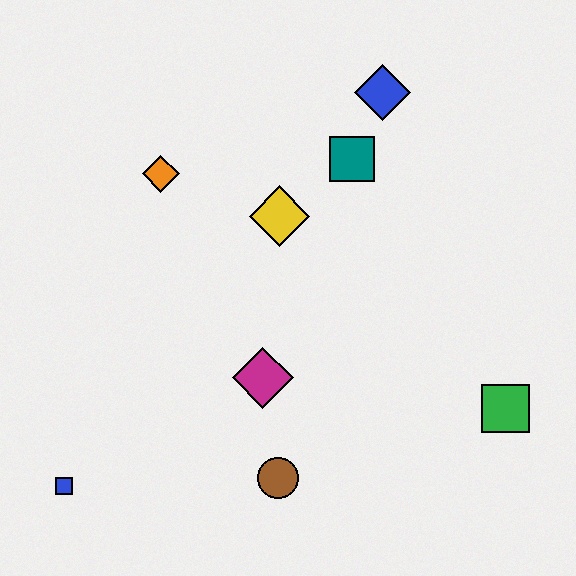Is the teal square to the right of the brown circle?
Yes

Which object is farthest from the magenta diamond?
The blue diamond is farthest from the magenta diamond.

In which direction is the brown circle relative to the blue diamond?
The brown circle is below the blue diamond.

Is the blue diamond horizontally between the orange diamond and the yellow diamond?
No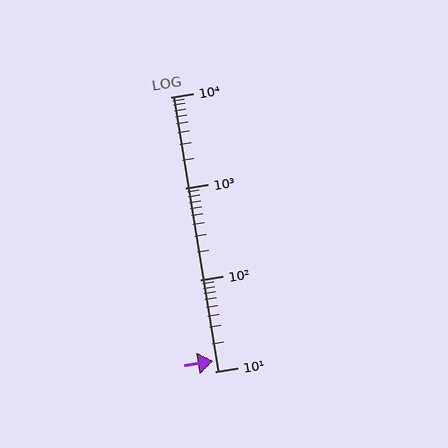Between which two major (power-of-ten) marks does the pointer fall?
The pointer is between 10 and 100.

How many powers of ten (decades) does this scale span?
The scale spans 3 decades, from 10 to 10000.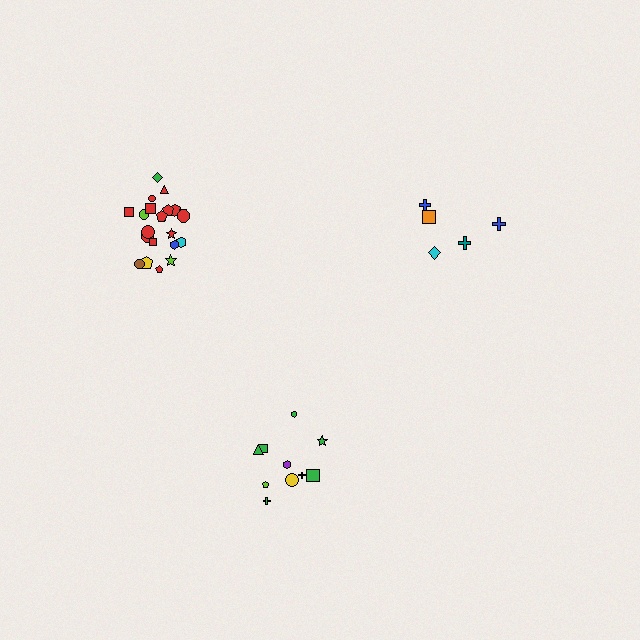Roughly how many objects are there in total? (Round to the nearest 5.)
Roughly 35 objects in total.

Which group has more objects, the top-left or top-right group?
The top-left group.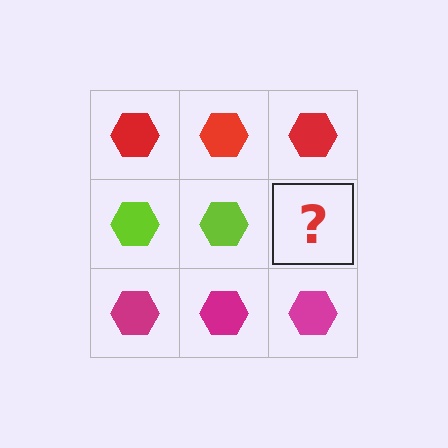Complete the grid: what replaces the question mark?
The question mark should be replaced with a lime hexagon.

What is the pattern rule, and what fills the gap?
The rule is that each row has a consistent color. The gap should be filled with a lime hexagon.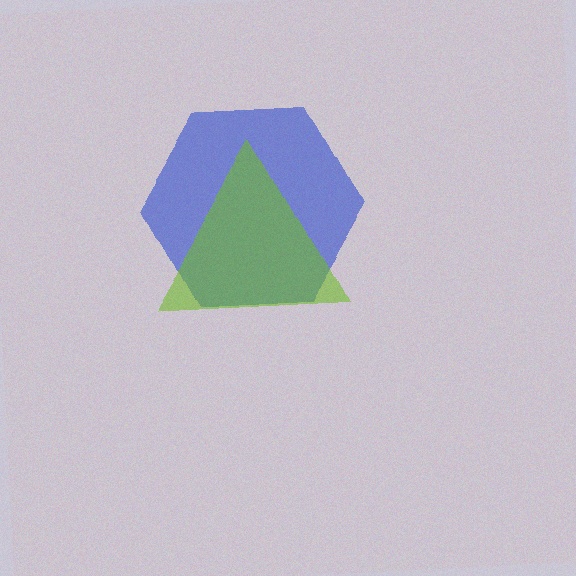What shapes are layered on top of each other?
The layered shapes are: a blue hexagon, a lime triangle.